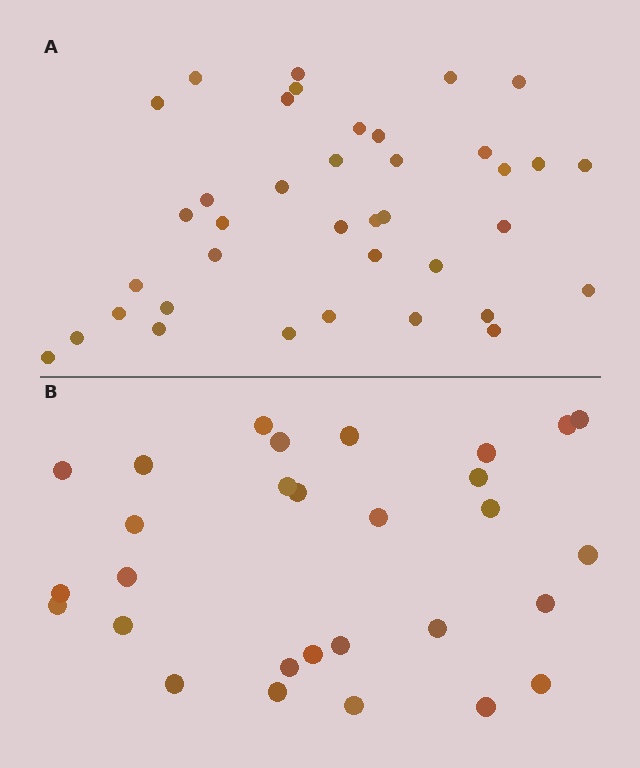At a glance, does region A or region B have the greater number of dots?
Region A (the top region) has more dots.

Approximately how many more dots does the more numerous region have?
Region A has roughly 8 or so more dots than region B.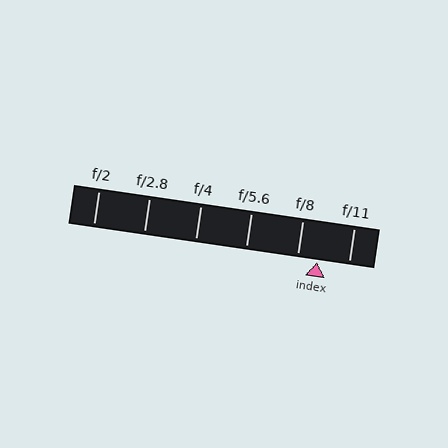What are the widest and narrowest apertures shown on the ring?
The widest aperture shown is f/2 and the narrowest is f/11.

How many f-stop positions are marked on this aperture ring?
There are 6 f-stop positions marked.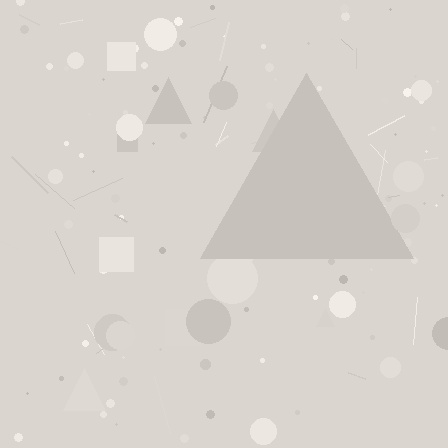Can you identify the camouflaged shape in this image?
The camouflaged shape is a triangle.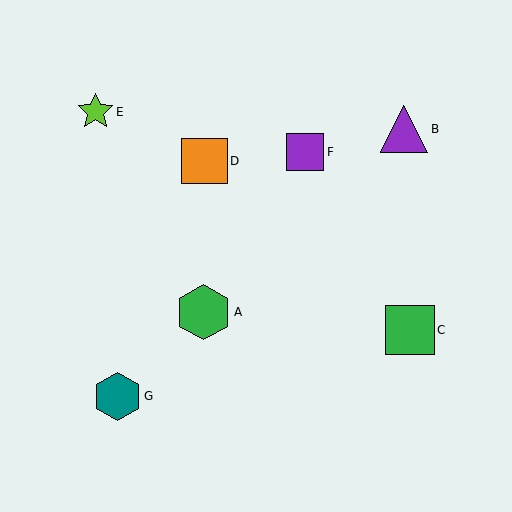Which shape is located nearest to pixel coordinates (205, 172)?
The orange square (labeled D) at (204, 161) is nearest to that location.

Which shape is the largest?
The green hexagon (labeled A) is the largest.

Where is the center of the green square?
The center of the green square is at (410, 330).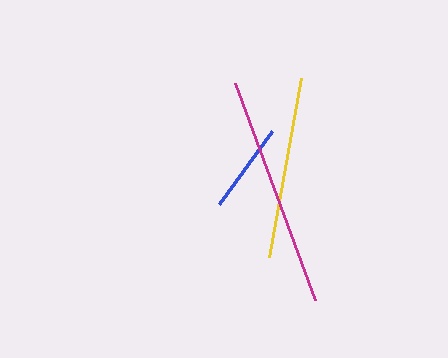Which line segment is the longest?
The magenta line is the longest at approximately 232 pixels.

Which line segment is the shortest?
The blue line is the shortest at approximately 91 pixels.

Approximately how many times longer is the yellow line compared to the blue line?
The yellow line is approximately 2.0 times the length of the blue line.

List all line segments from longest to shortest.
From longest to shortest: magenta, yellow, blue.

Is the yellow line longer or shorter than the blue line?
The yellow line is longer than the blue line.